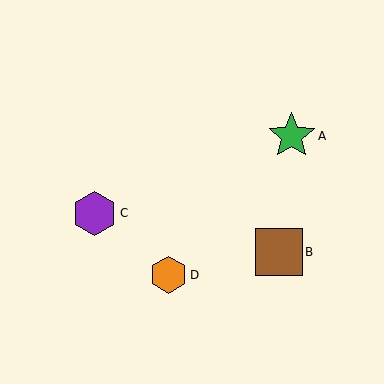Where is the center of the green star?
The center of the green star is at (292, 136).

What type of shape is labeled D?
Shape D is an orange hexagon.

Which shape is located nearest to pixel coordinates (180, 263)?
The orange hexagon (labeled D) at (169, 275) is nearest to that location.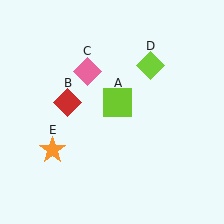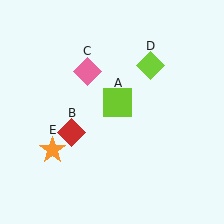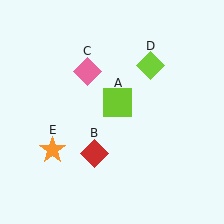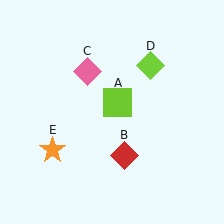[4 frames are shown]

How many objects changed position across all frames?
1 object changed position: red diamond (object B).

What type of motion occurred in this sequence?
The red diamond (object B) rotated counterclockwise around the center of the scene.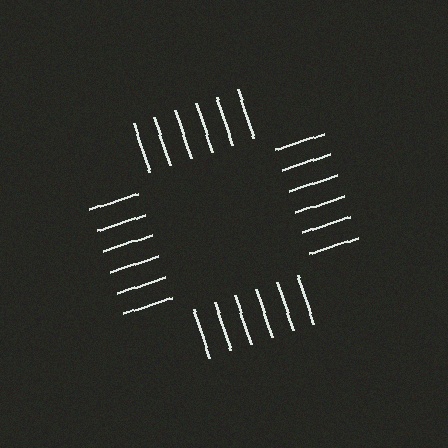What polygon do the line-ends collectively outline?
An illusory square — the line segments terminate on its edges but no continuous stroke is drawn.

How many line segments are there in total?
24 — 6 along each of the 4 edges.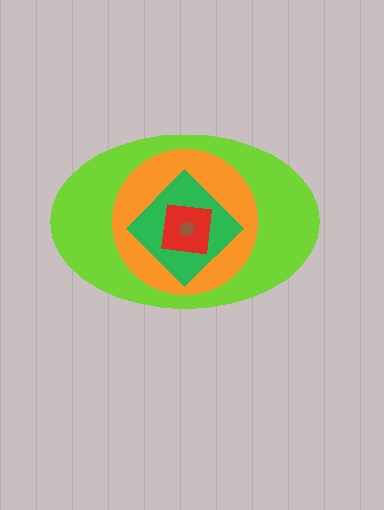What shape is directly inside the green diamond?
The red square.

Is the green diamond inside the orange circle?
Yes.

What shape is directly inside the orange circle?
The green diamond.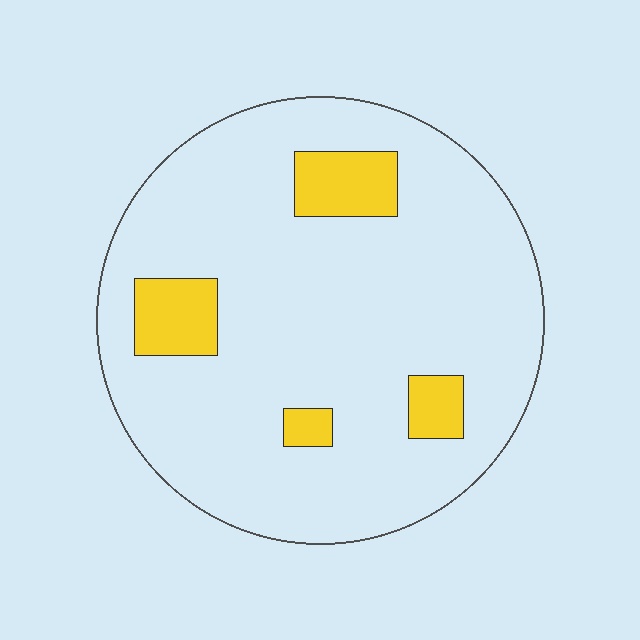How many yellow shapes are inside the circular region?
4.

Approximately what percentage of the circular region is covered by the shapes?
Approximately 10%.